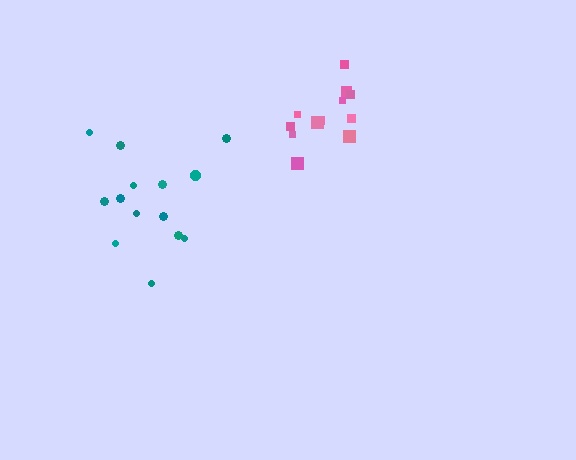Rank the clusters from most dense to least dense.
pink, teal.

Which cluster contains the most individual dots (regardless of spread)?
Teal (14).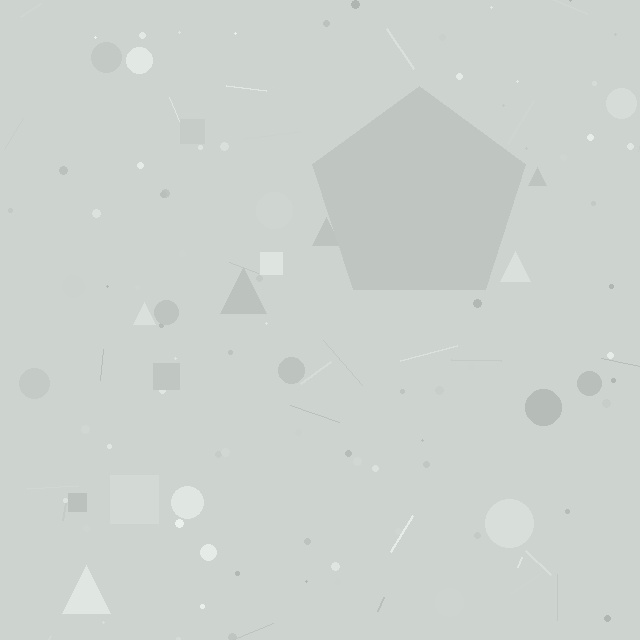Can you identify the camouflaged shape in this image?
The camouflaged shape is a pentagon.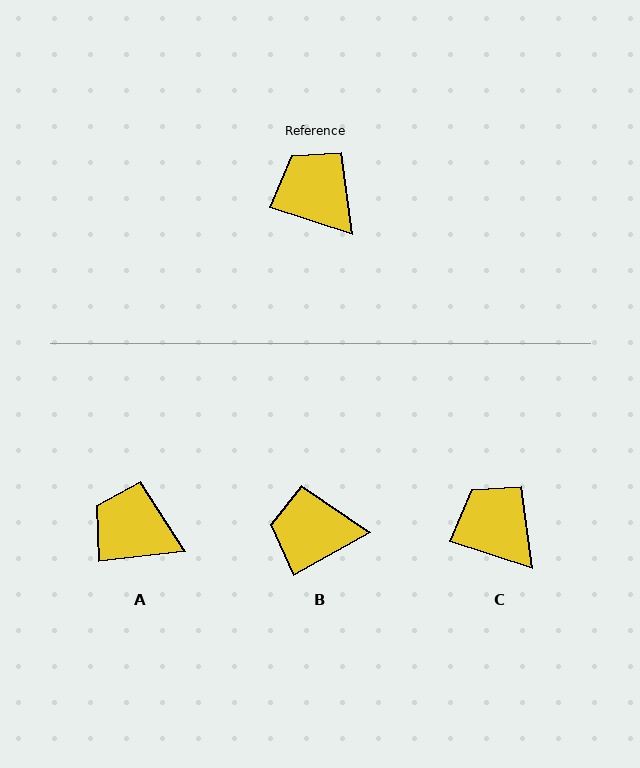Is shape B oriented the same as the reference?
No, it is off by about 47 degrees.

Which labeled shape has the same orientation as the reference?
C.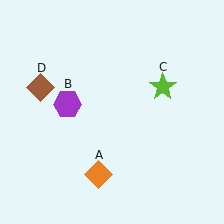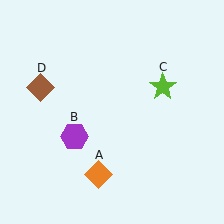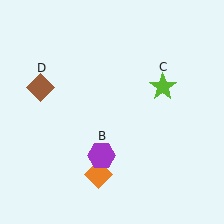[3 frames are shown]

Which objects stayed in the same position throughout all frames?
Orange diamond (object A) and lime star (object C) and brown diamond (object D) remained stationary.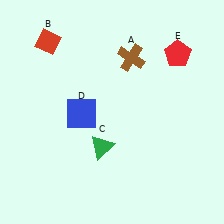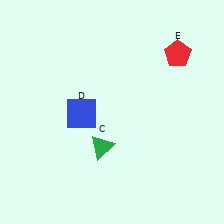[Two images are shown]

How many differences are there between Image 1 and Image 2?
There are 2 differences between the two images.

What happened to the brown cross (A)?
The brown cross (A) was removed in Image 2. It was in the top-right area of Image 1.